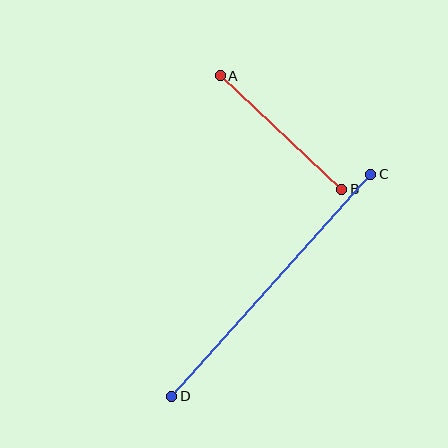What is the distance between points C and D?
The distance is approximately 298 pixels.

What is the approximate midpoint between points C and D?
The midpoint is at approximately (271, 285) pixels.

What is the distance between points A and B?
The distance is approximately 166 pixels.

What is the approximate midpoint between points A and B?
The midpoint is at approximately (281, 133) pixels.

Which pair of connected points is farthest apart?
Points C and D are farthest apart.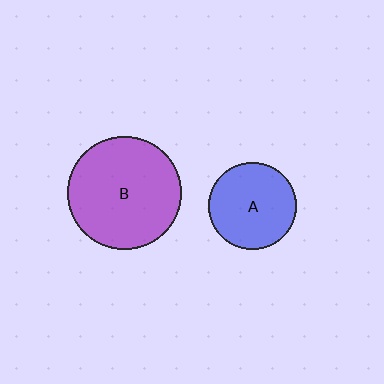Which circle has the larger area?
Circle B (purple).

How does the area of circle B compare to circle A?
Approximately 1.7 times.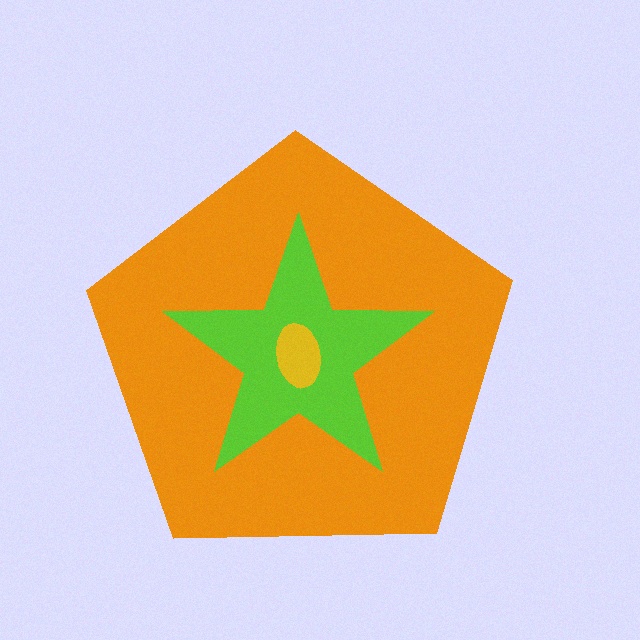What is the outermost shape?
The orange pentagon.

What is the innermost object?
The yellow ellipse.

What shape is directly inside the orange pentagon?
The lime star.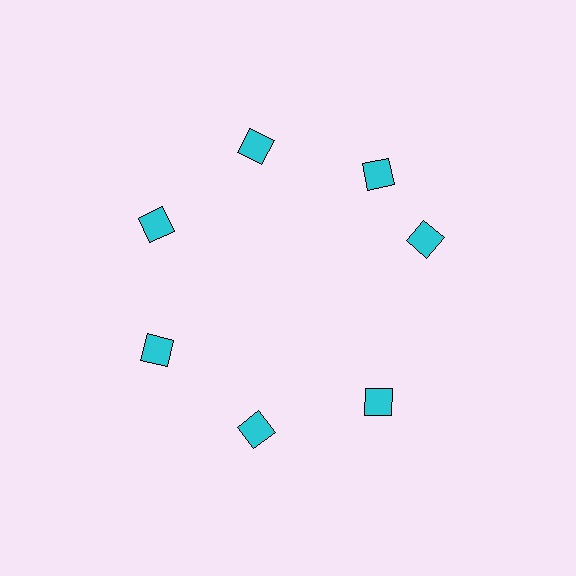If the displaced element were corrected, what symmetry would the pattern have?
It would have 7-fold rotational symmetry — the pattern would map onto itself every 51 degrees.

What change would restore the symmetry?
The symmetry would be restored by rotating it back into even spacing with its neighbors so that all 7 squares sit at equal angles and equal distance from the center.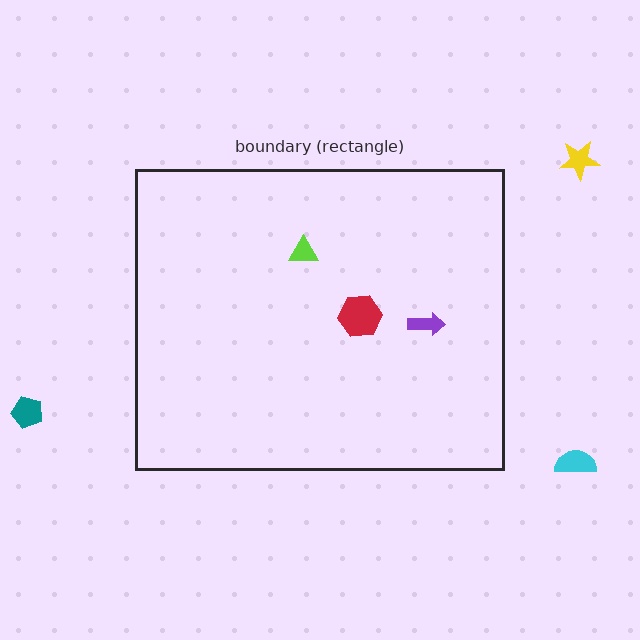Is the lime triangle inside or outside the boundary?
Inside.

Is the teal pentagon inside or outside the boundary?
Outside.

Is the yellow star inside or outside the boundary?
Outside.